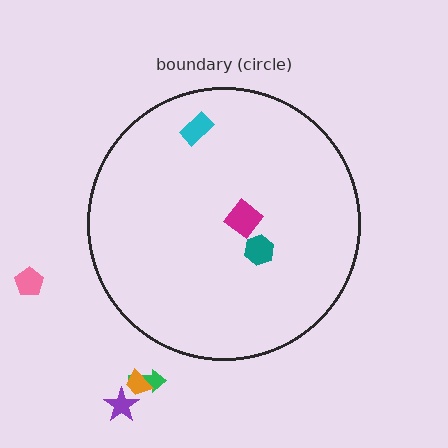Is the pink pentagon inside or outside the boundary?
Outside.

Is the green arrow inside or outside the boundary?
Outside.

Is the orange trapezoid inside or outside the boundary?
Outside.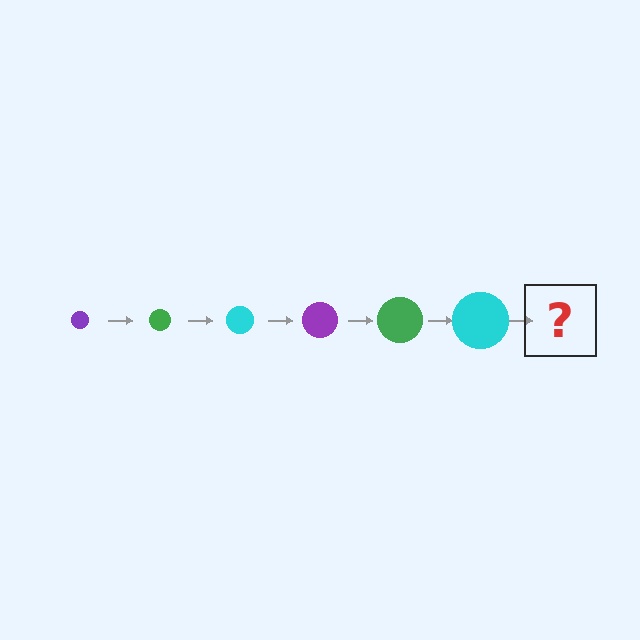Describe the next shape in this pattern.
It should be a purple circle, larger than the previous one.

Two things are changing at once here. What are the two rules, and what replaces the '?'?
The two rules are that the circle grows larger each step and the color cycles through purple, green, and cyan. The '?' should be a purple circle, larger than the previous one.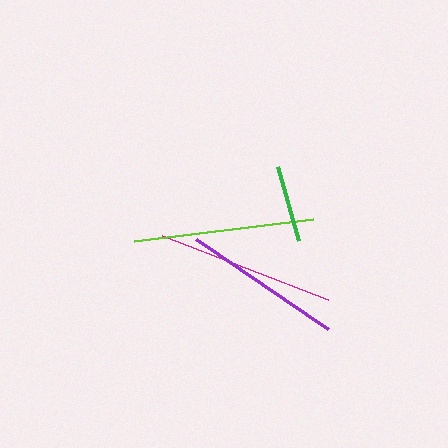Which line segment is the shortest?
The green line is the shortest at approximately 77 pixels.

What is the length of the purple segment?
The purple segment is approximately 160 pixels long.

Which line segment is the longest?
The lime line is the longest at approximately 180 pixels.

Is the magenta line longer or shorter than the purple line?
The magenta line is longer than the purple line.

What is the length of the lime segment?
The lime segment is approximately 180 pixels long.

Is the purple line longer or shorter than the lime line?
The lime line is longer than the purple line.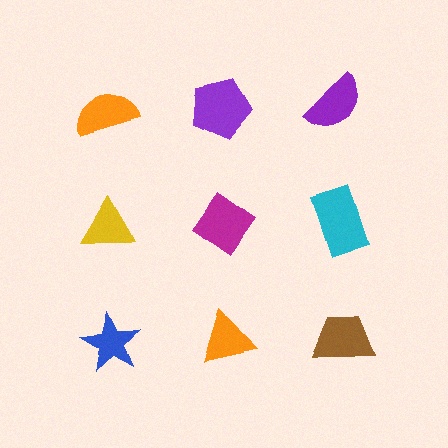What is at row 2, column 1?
A yellow triangle.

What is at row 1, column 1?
An orange semicircle.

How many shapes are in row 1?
3 shapes.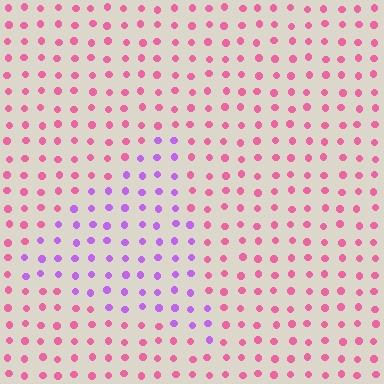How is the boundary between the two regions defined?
The boundary is defined purely by a slight shift in hue (about 52 degrees). Spacing, size, and orientation are identical on both sides.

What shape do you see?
I see a triangle.